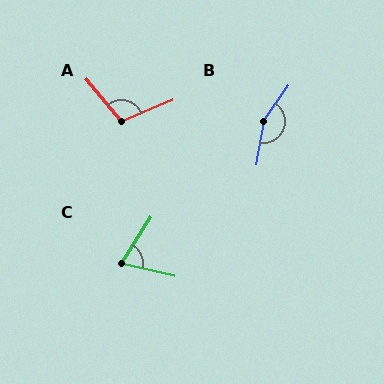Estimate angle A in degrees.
Approximately 108 degrees.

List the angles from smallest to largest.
C (71°), A (108°), B (155°).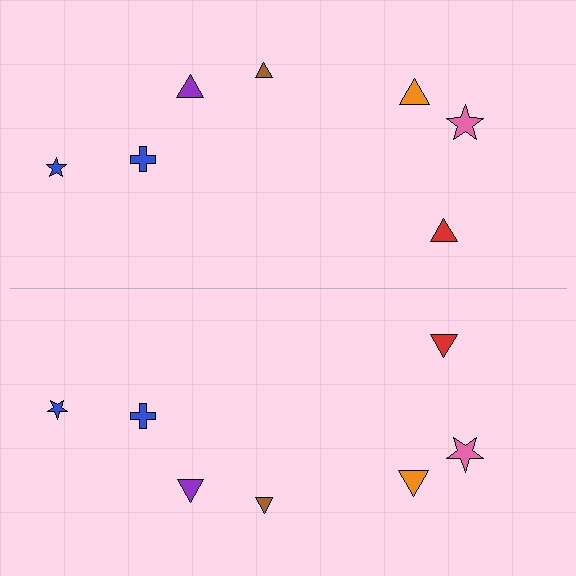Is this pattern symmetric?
Yes, this pattern has bilateral (reflection) symmetry.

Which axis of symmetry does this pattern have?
The pattern has a horizontal axis of symmetry running through the center of the image.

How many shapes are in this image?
There are 14 shapes in this image.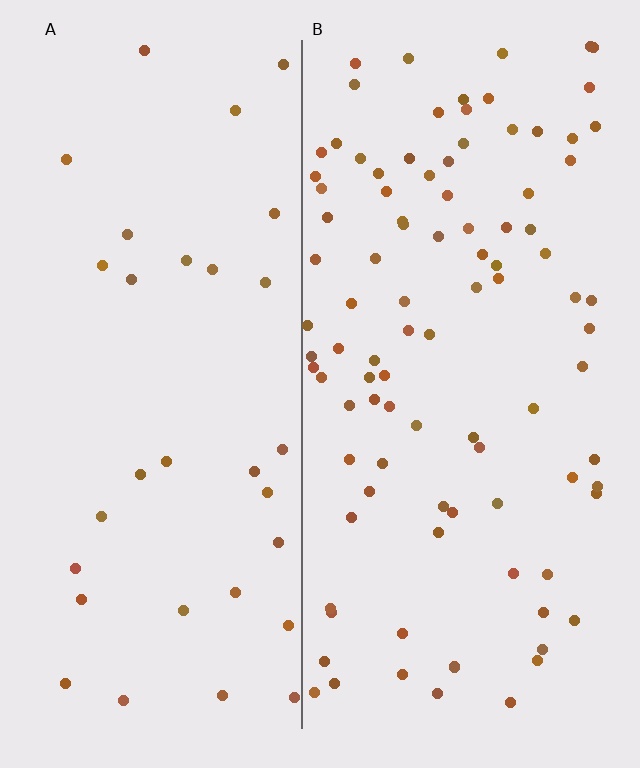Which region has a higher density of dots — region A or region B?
B (the right).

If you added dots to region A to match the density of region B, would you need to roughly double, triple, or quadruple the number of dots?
Approximately triple.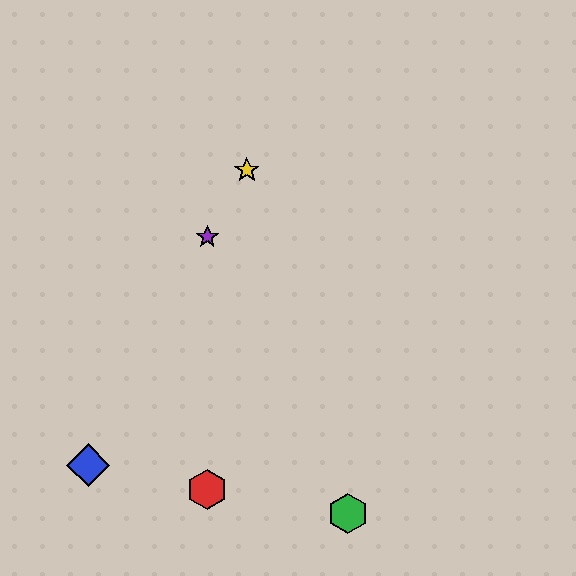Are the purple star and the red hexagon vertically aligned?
Yes, both are at x≈207.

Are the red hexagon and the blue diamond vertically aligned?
No, the red hexagon is at x≈207 and the blue diamond is at x≈88.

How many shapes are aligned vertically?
2 shapes (the red hexagon, the purple star) are aligned vertically.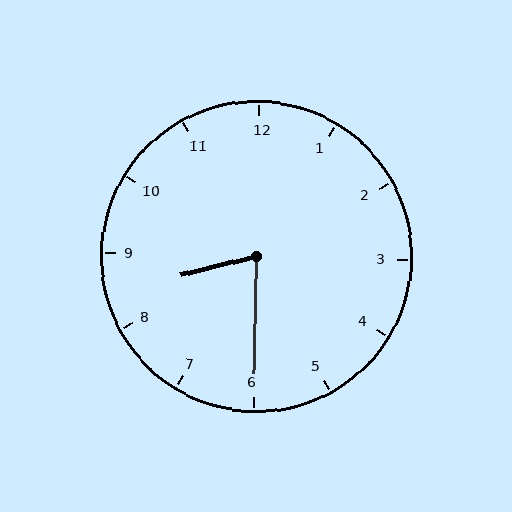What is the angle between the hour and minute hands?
Approximately 75 degrees.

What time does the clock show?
8:30.